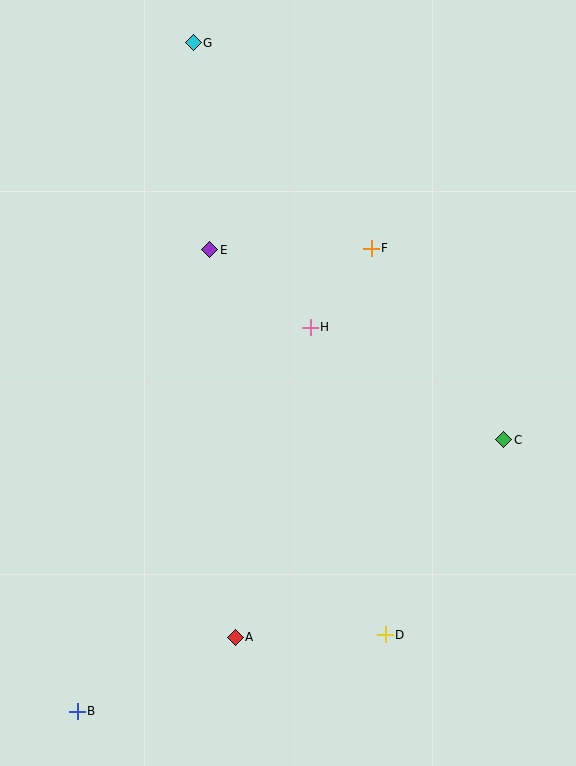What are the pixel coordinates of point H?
Point H is at (310, 327).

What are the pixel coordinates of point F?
Point F is at (371, 248).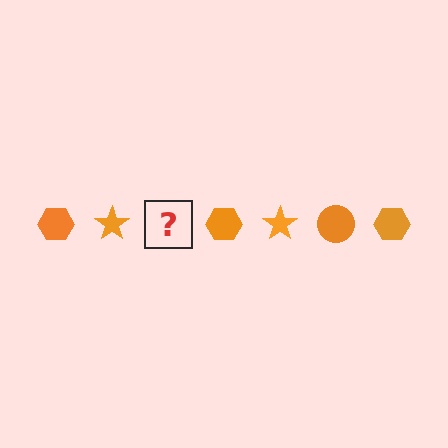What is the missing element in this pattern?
The missing element is an orange circle.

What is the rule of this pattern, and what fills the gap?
The rule is that the pattern cycles through hexagon, star, circle shapes in orange. The gap should be filled with an orange circle.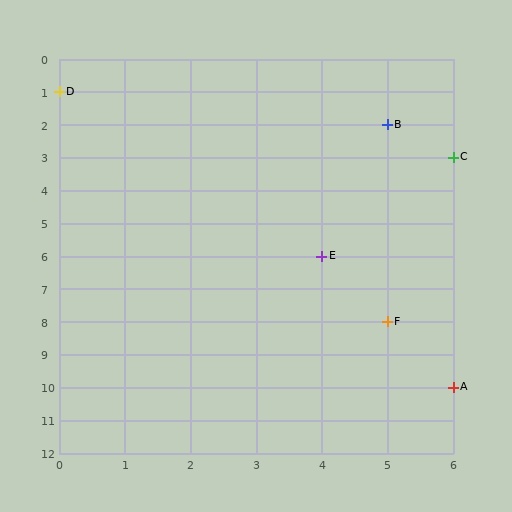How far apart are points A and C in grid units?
Points A and C are 7 rows apart.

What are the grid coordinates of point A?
Point A is at grid coordinates (6, 10).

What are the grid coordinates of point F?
Point F is at grid coordinates (5, 8).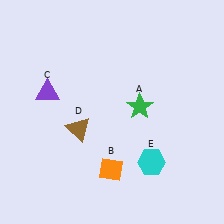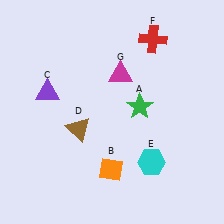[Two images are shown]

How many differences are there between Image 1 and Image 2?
There are 2 differences between the two images.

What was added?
A red cross (F), a magenta triangle (G) were added in Image 2.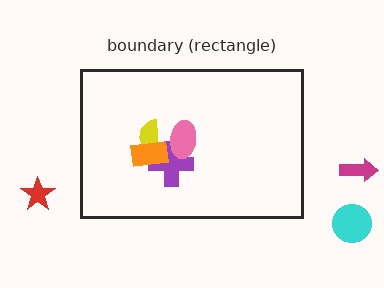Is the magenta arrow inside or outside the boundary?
Outside.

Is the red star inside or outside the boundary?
Outside.